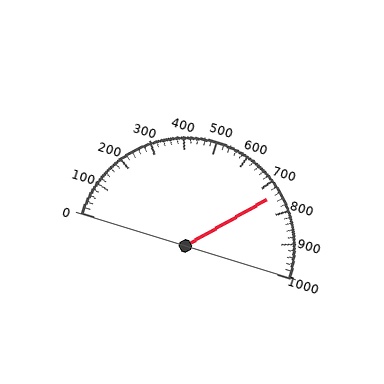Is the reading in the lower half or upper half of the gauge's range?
The reading is in the upper half of the range (0 to 1000).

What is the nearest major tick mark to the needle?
The nearest major tick mark is 700.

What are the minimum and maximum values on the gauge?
The gauge ranges from 0 to 1000.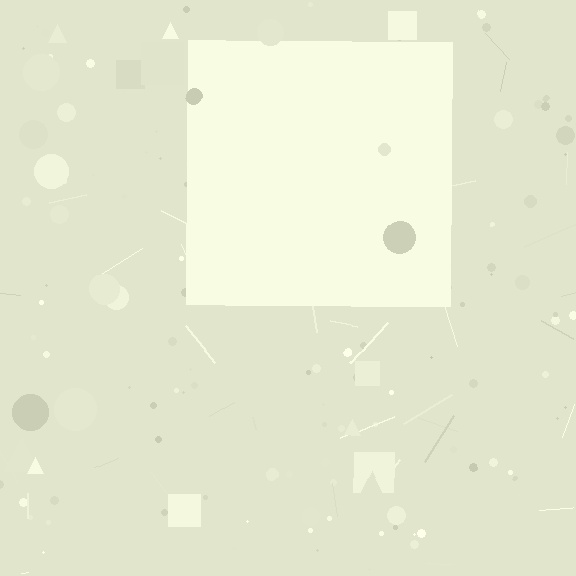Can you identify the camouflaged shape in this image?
The camouflaged shape is a square.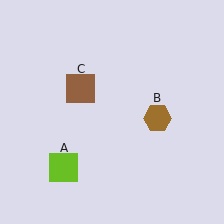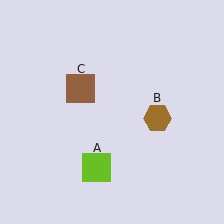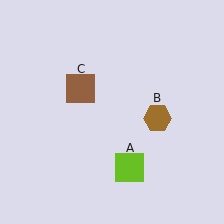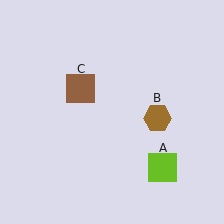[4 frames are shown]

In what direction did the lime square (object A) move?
The lime square (object A) moved right.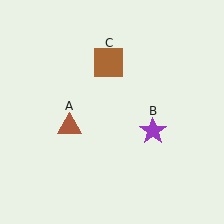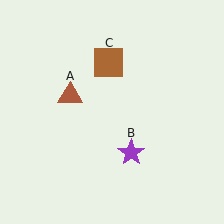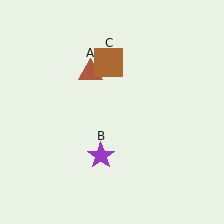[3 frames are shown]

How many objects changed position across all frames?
2 objects changed position: brown triangle (object A), purple star (object B).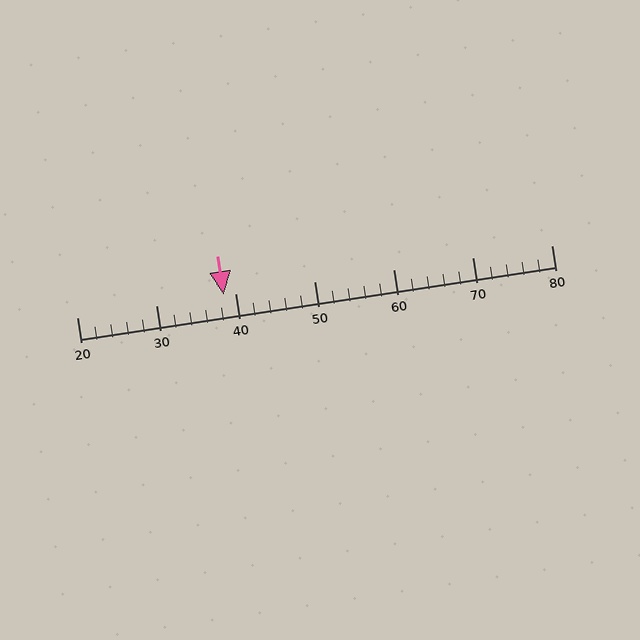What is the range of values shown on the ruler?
The ruler shows values from 20 to 80.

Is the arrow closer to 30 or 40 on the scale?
The arrow is closer to 40.